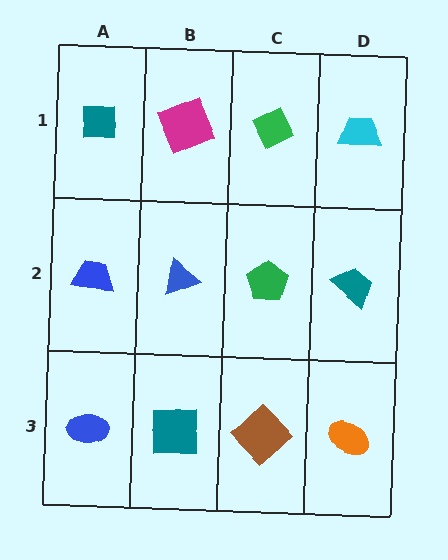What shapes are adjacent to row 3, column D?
A teal trapezoid (row 2, column D), a brown diamond (row 3, column C).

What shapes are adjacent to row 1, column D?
A teal trapezoid (row 2, column D), a green diamond (row 1, column C).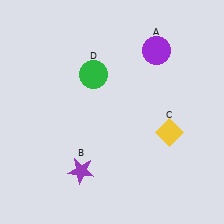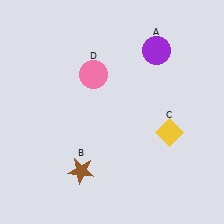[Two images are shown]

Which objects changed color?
B changed from purple to brown. D changed from green to pink.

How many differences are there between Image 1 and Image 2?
There are 2 differences between the two images.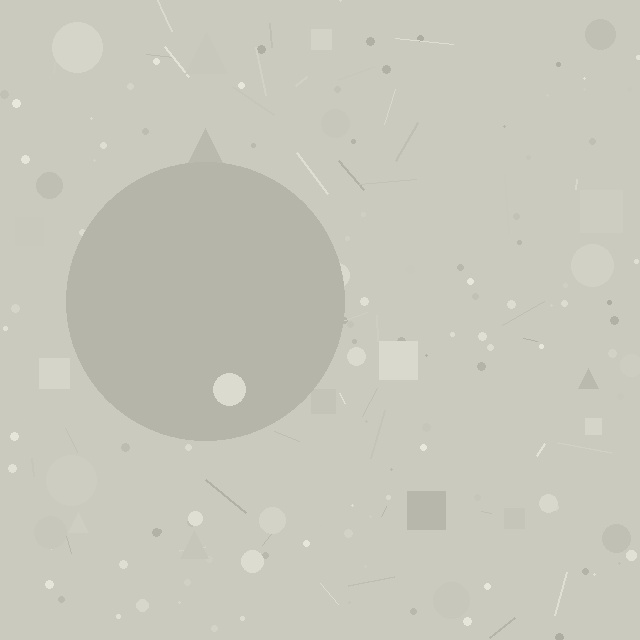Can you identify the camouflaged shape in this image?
The camouflaged shape is a circle.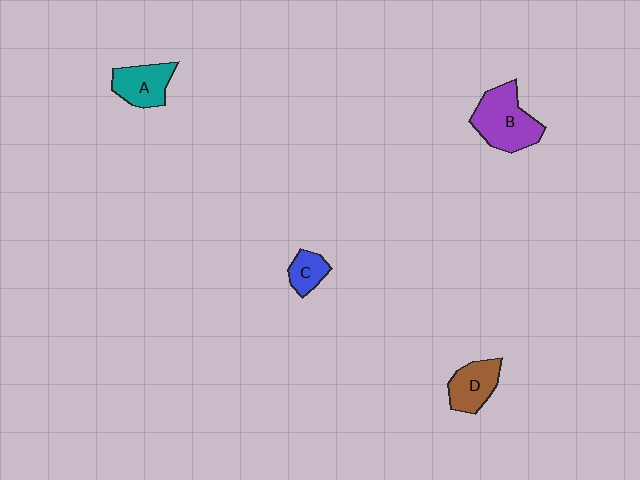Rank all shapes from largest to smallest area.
From largest to smallest: B (purple), A (teal), D (brown), C (blue).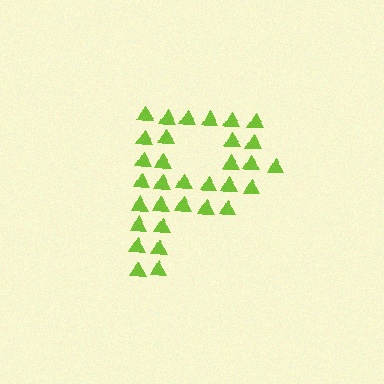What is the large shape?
The large shape is the letter P.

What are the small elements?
The small elements are triangles.